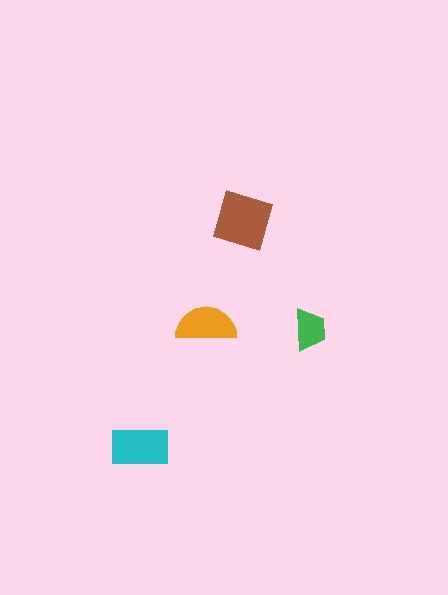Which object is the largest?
The brown diamond.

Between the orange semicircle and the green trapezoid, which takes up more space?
The orange semicircle.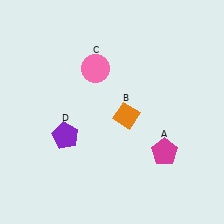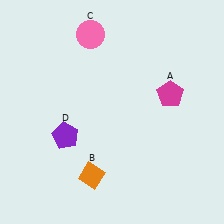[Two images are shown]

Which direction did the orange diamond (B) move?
The orange diamond (B) moved down.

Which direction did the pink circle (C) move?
The pink circle (C) moved up.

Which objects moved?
The objects that moved are: the magenta pentagon (A), the orange diamond (B), the pink circle (C).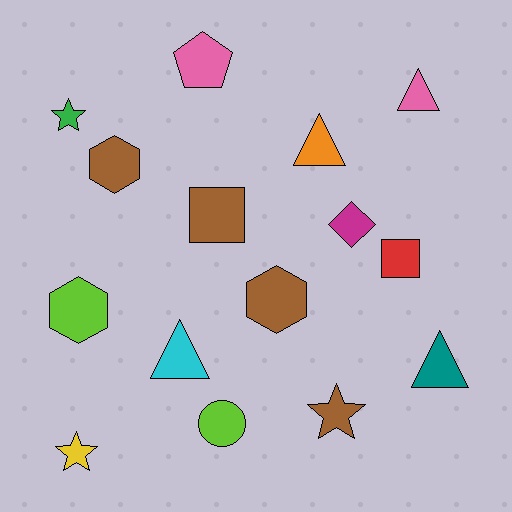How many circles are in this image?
There is 1 circle.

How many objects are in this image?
There are 15 objects.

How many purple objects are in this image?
There are no purple objects.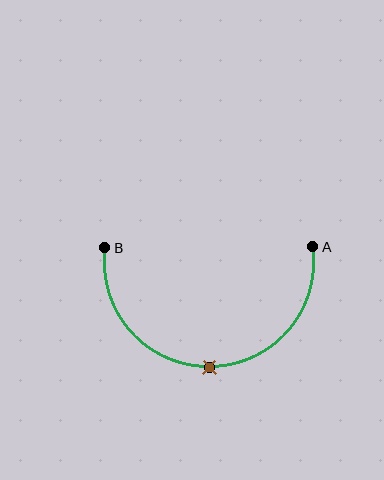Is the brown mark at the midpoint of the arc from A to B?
Yes. The brown mark lies on the arc at equal arc-length from both A and B — it is the arc midpoint.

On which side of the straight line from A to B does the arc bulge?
The arc bulges below the straight line connecting A and B.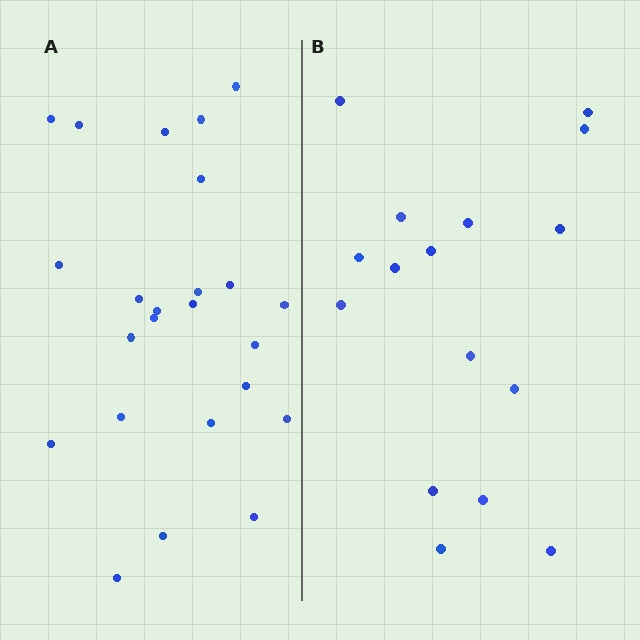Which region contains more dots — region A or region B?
Region A (the left region) has more dots.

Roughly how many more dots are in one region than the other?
Region A has roughly 8 or so more dots than region B.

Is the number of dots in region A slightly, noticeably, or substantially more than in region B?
Region A has substantially more. The ratio is roughly 1.5 to 1.